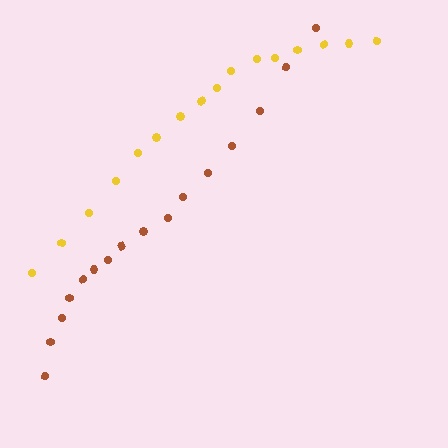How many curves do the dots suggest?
There are 2 distinct paths.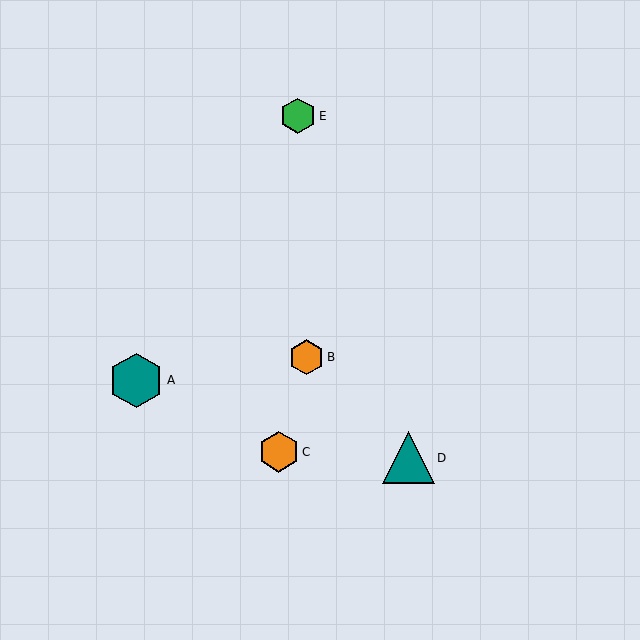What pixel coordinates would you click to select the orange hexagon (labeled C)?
Click at (279, 452) to select the orange hexagon C.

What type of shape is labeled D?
Shape D is a teal triangle.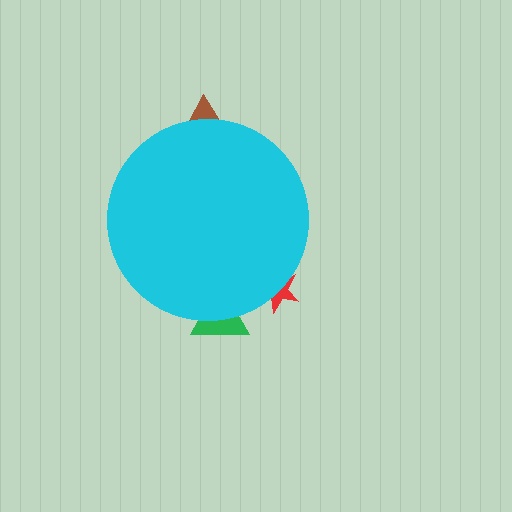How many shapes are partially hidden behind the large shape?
3 shapes are partially hidden.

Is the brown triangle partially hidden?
Yes, the brown triangle is partially hidden behind the cyan circle.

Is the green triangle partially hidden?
Yes, the green triangle is partially hidden behind the cyan circle.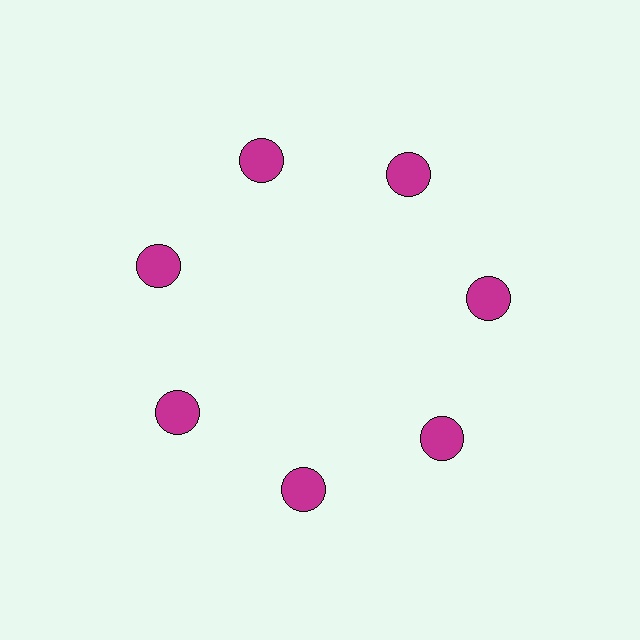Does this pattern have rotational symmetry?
Yes, this pattern has 7-fold rotational symmetry. It looks the same after rotating 51 degrees around the center.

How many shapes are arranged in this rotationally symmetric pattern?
There are 7 shapes, arranged in 7 groups of 1.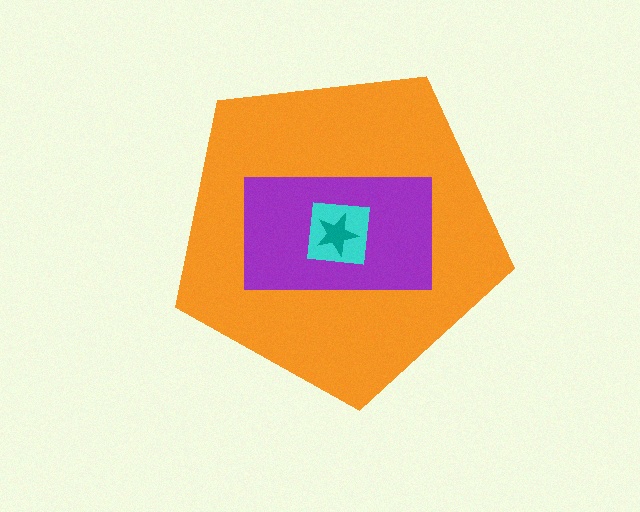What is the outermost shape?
The orange pentagon.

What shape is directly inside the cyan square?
The teal star.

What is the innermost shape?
The teal star.